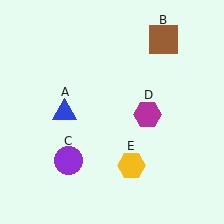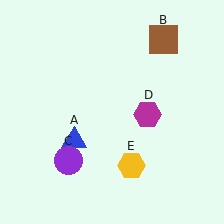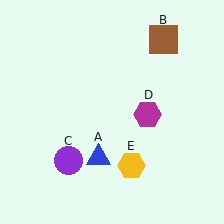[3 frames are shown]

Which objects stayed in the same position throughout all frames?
Brown square (object B) and purple circle (object C) and magenta hexagon (object D) and yellow hexagon (object E) remained stationary.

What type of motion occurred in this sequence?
The blue triangle (object A) rotated counterclockwise around the center of the scene.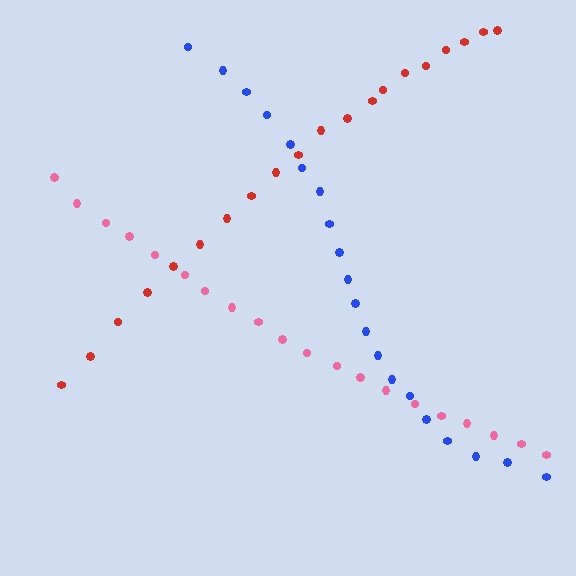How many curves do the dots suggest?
There are 3 distinct paths.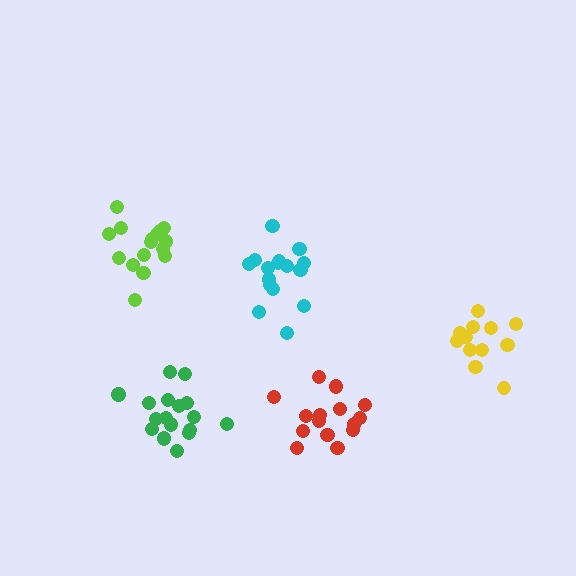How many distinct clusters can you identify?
There are 5 distinct clusters.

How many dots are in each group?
Group 1: 16 dots, Group 2: 16 dots, Group 3: 15 dots, Group 4: 17 dots, Group 5: 12 dots (76 total).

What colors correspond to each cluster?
The clusters are colored: lime, cyan, red, green, yellow.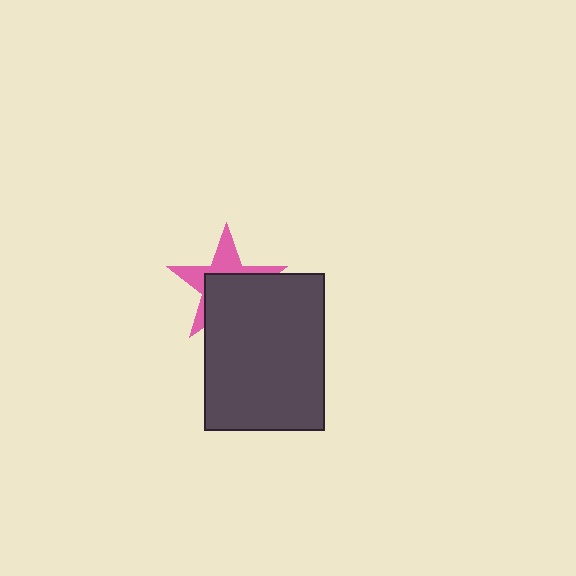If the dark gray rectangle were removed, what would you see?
You would see the complete pink star.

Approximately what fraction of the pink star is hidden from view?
Roughly 56% of the pink star is hidden behind the dark gray rectangle.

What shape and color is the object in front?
The object in front is a dark gray rectangle.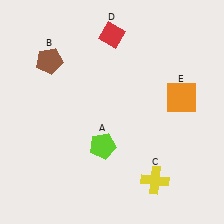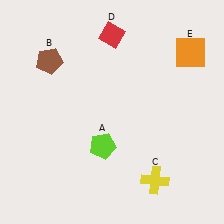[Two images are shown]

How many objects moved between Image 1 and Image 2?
1 object moved between the two images.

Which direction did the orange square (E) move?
The orange square (E) moved up.